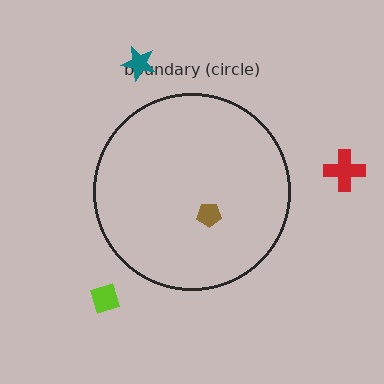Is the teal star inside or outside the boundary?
Outside.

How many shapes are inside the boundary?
1 inside, 3 outside.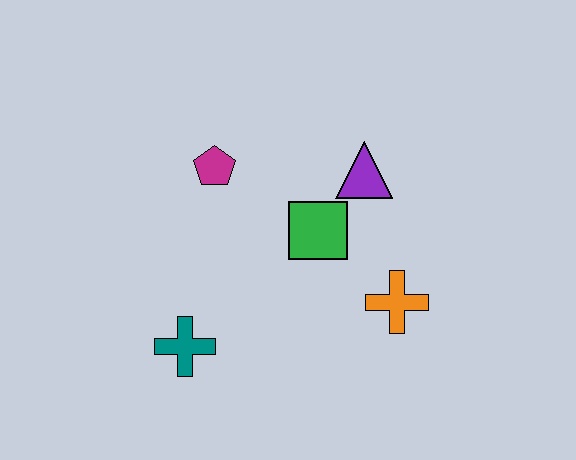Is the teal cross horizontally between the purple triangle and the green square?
No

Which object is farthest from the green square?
The teal cross is farthest from the green square.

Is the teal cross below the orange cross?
Yes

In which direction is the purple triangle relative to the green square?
The purple triangle is above the green square.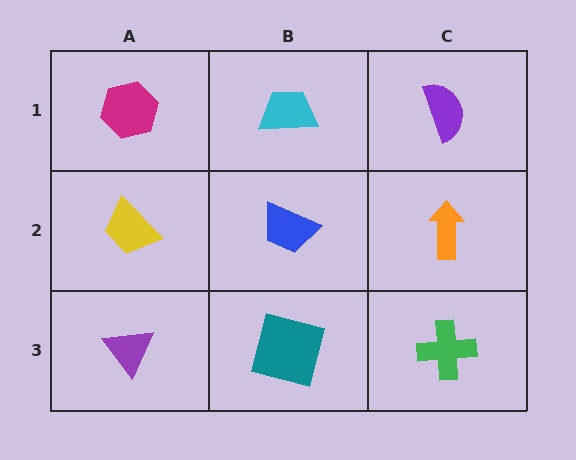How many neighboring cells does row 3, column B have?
3.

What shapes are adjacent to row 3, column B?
A blue trapezoid (row 2, column B), a purple triangle (row 3, column A), a green cross (row 3, column C).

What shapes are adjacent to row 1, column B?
A blue trapezoid (row 2, column B), a magenta hexagon (row 1, column A), a purple semicircle (row 1, column C).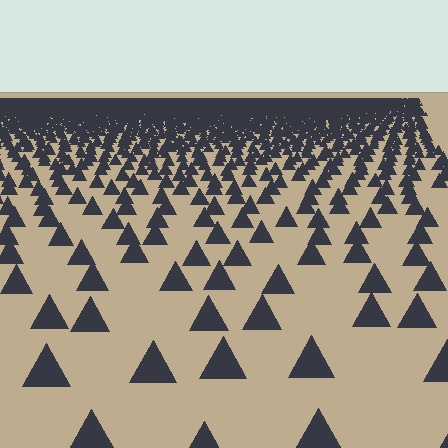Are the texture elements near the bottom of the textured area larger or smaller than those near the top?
Larger. Near the bottom, elements are closer to the viewer and appear at a bigger on-screen size.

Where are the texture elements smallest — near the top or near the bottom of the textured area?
Near the top.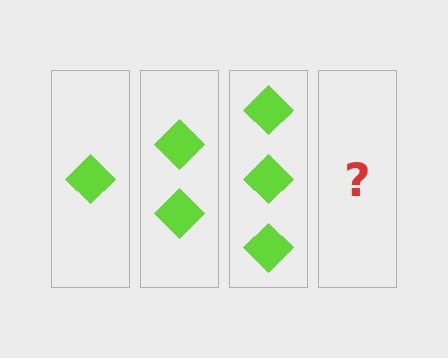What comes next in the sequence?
The next element should be 4 diamonds.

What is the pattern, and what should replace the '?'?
The pattern is that each step adds one more diamond. The '?' should be 4 diamonds.